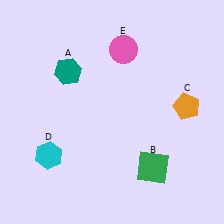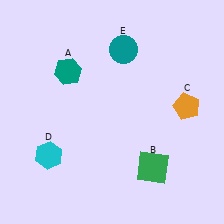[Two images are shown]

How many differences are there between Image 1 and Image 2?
There is 1 difference between the two images.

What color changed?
The circle (E) changed from pink in Image 1 to teal in Image 2.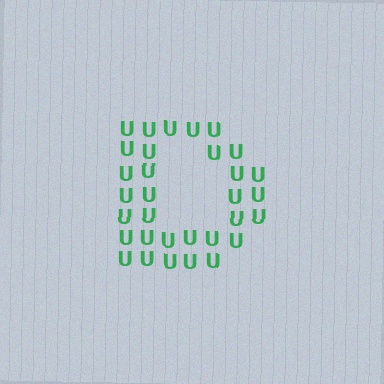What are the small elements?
The small elements are letter U's.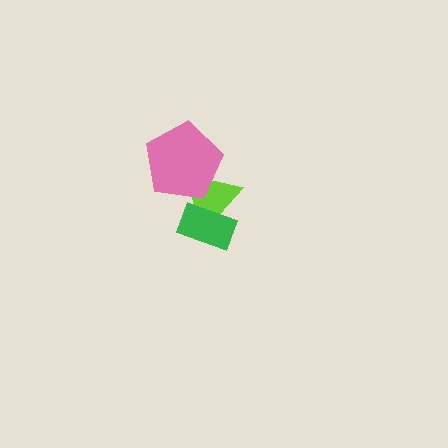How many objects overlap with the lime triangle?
2 objects overlap with the lime triangle.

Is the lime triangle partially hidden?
Yes, it is partially covered by another shape.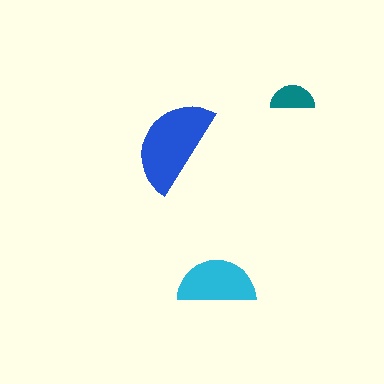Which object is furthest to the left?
The blue semicircle is leftmost.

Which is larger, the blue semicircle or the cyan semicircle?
The blue one.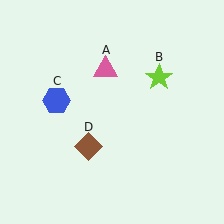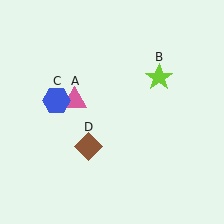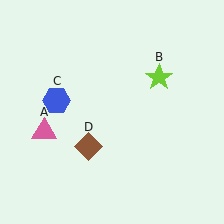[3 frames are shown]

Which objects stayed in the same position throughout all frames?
Lime star (object B) and blue hexagon (object C) and brown diamond (object D) remained stationary.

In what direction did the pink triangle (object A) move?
The pink triangle (object A) moved down and to the left.